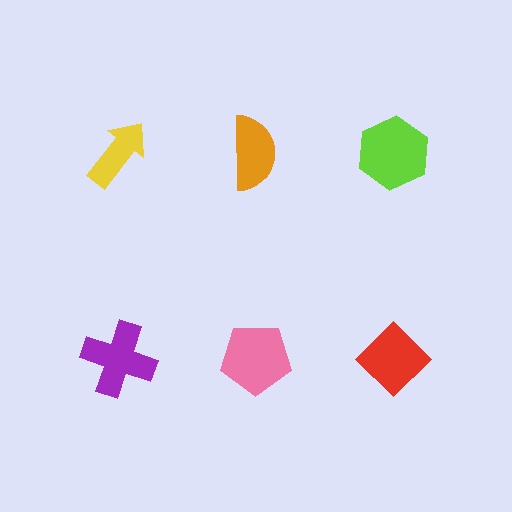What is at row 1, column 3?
A lime hexagon.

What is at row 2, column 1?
A purple cross.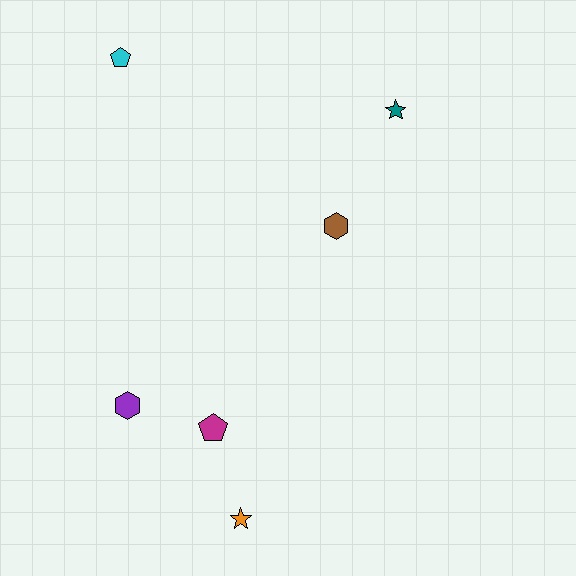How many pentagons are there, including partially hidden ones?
There are 2 pentagons.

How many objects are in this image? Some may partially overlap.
There are 6 objects.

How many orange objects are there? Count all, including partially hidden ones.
There is 1 orange object.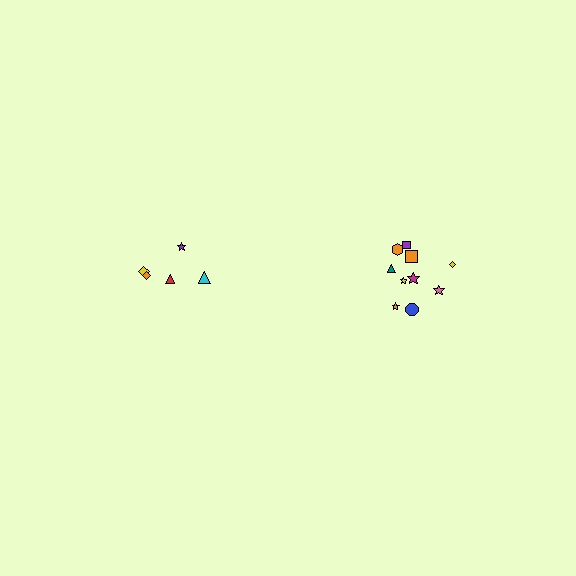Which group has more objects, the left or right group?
The right group.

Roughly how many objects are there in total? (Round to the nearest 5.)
Roughly 15 objects in total.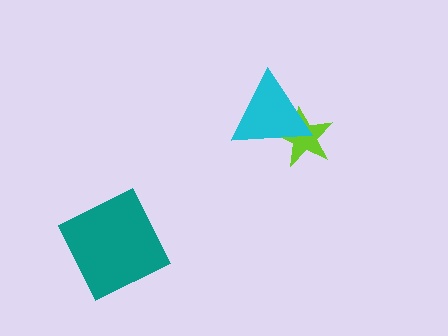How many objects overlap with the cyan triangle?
1 object overlaps with the cyan triangle.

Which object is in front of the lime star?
The cyan triangle is in front of the lime star.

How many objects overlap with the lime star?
1 object overlaps with the lime star.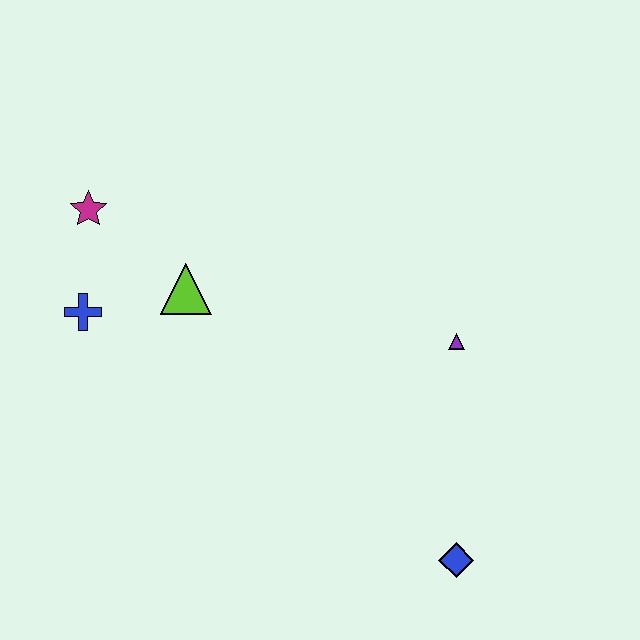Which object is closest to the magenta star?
The blue cross is closest to the magenta star.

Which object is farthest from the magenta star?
The blue diamond is farthest from the magenta star.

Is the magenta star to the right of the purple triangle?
No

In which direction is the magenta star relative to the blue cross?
The magenta star is above the blue cross.